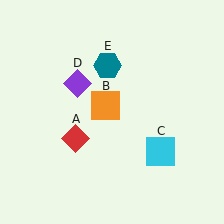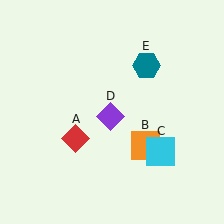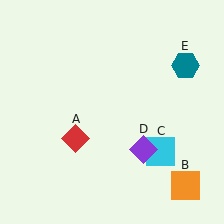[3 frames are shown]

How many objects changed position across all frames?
3 objects changed position: orange square (object B), purple diamond (object D), teal hexagon (object E).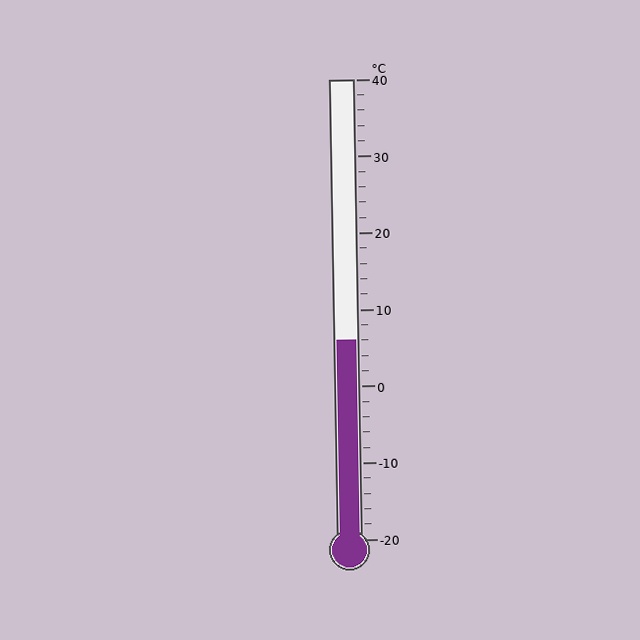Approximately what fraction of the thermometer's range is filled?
The thermometer is filled to approximately 45% of its range.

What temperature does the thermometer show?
The thermometer shows approximately 6°C.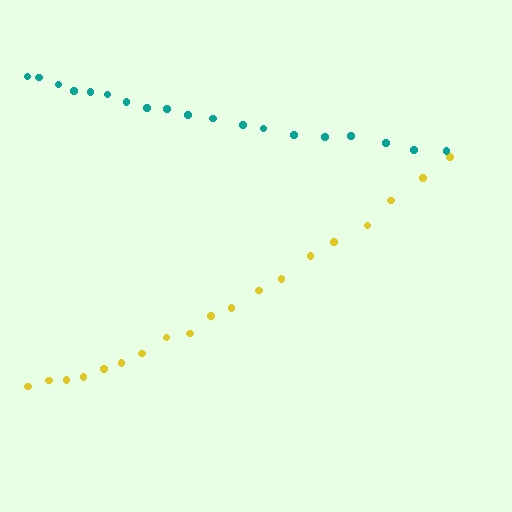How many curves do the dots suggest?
There are 2 distinct paths.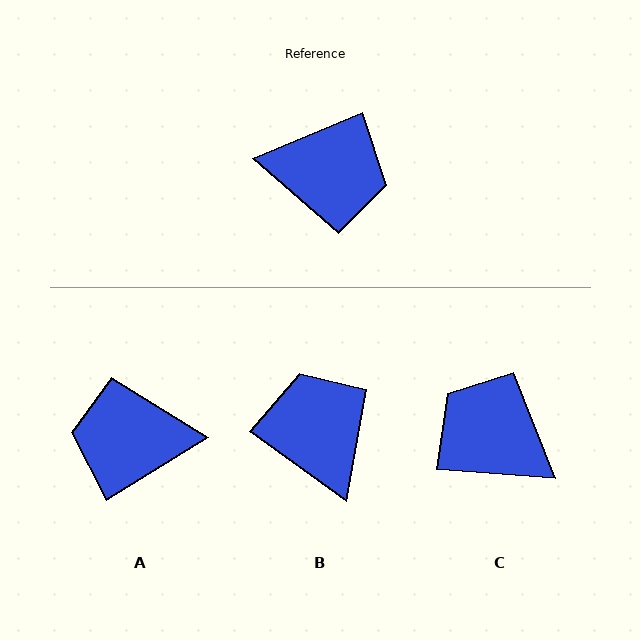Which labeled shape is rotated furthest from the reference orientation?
A, about 171 degrees away.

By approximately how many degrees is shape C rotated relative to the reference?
Approximately 153 degrees counter-clockwise.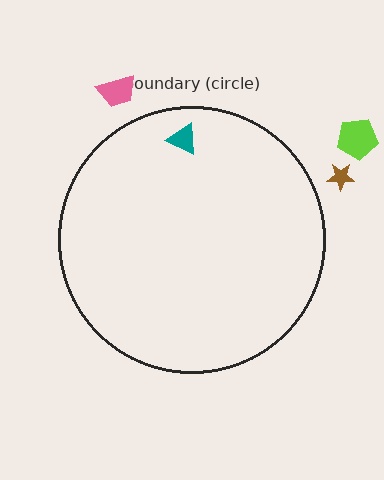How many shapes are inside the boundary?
1 inside, 3 outside.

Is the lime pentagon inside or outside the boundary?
Outside.